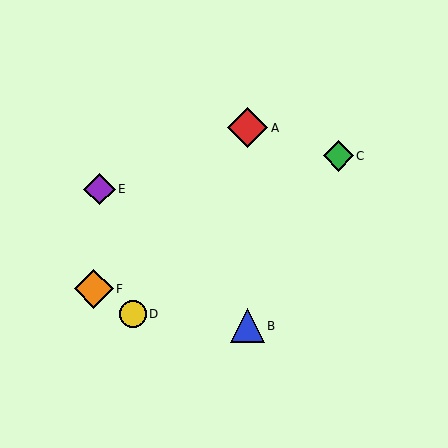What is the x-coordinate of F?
Object F is at x≈94.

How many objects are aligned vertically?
2 objects (A, B) are aligned vertically.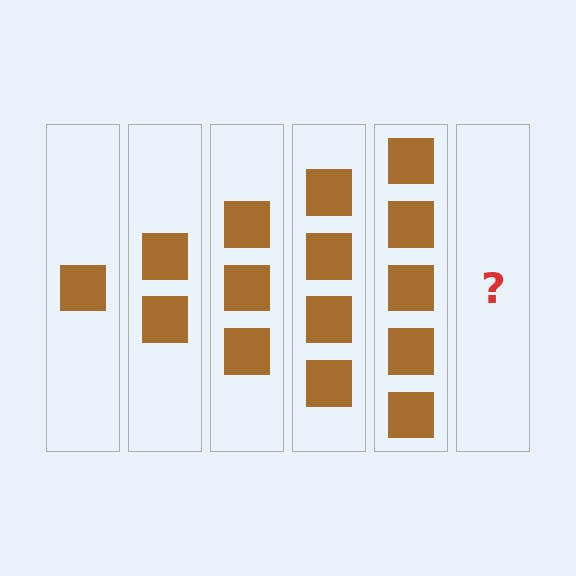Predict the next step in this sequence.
The next step is 6 squares.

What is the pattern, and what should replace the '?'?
The pattern is that each step adds one more square. The '?' should be 6 squares.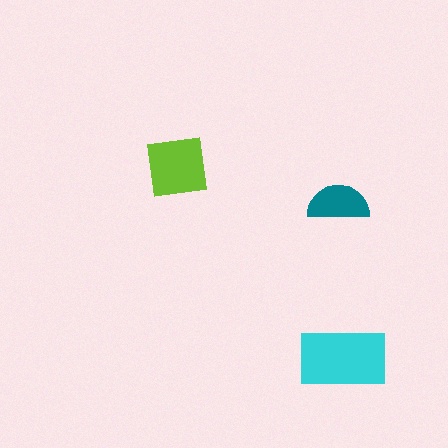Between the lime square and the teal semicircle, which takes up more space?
The lime square.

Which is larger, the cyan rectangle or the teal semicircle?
The cyan rectangle.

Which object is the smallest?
The teal semicircle.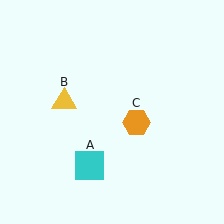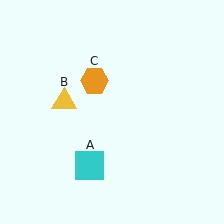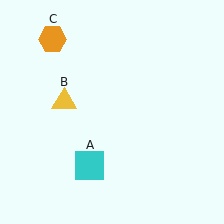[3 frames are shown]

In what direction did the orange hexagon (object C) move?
The orange hexagon (object C) moved up and to the left.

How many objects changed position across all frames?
1 object changed position: orange hexagon (object C).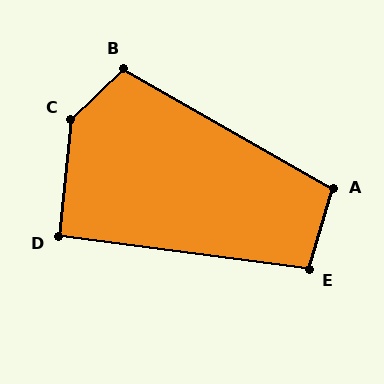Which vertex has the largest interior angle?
C, at approximately 140 degrees.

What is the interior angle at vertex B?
Approximately 106 degrees (obtuse).